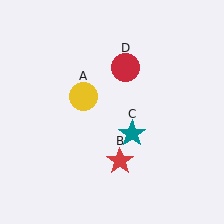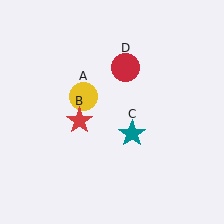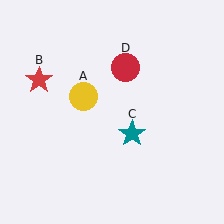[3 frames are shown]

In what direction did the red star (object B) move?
The red star (object B) moved up and to the left.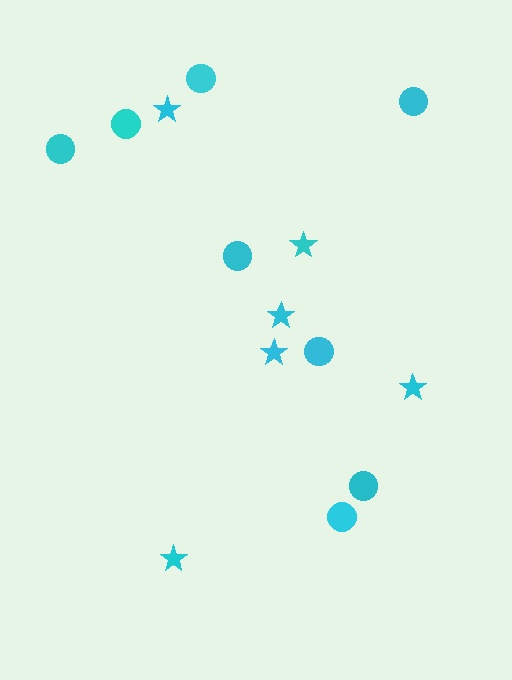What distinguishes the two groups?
There are 2 groups: one group of stars (6) and one group of circles (8).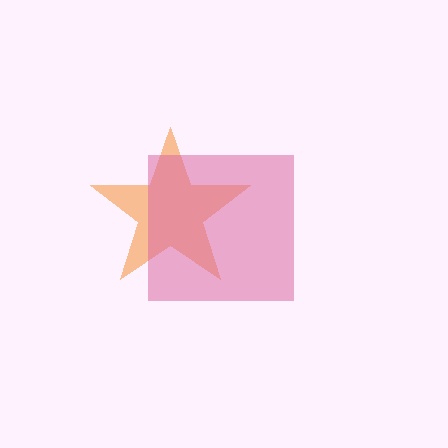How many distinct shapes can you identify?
There are 2 distinct shapes: an orange star, a pink square.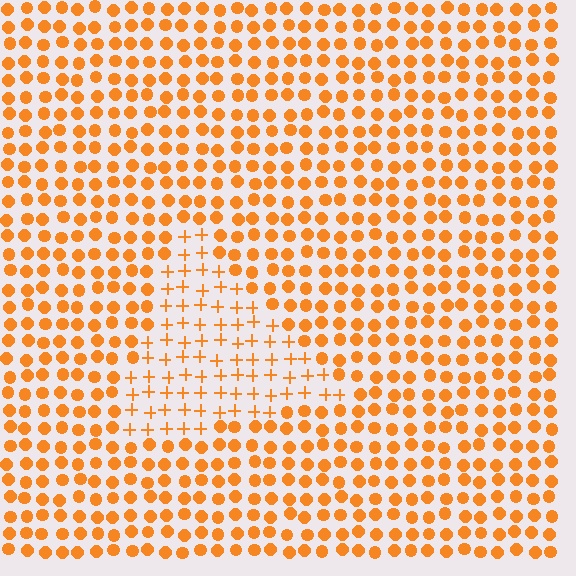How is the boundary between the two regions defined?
The boundary is defined by a change in element shape: plus signs inside vs. circles outside. All elements share the same color and spacing.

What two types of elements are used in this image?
The image uses plus signs inside the triangle region and circles outside it.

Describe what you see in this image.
The image is filled with small orange elements arranged in a uniform grid. A triangle-shaped region contains plus signs, while the surrounding area contains circles. The boundary is defined purely by the change in element shape.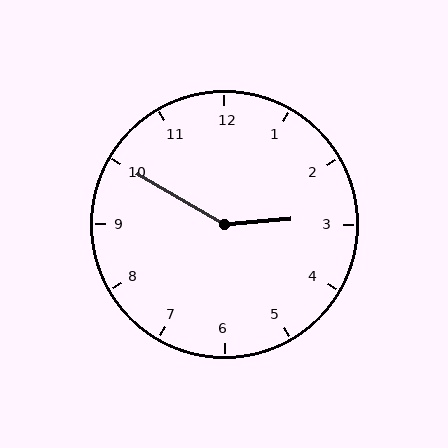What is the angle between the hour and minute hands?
Approximately 145 degrees.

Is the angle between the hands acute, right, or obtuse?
It is obtuse.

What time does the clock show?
2:50.